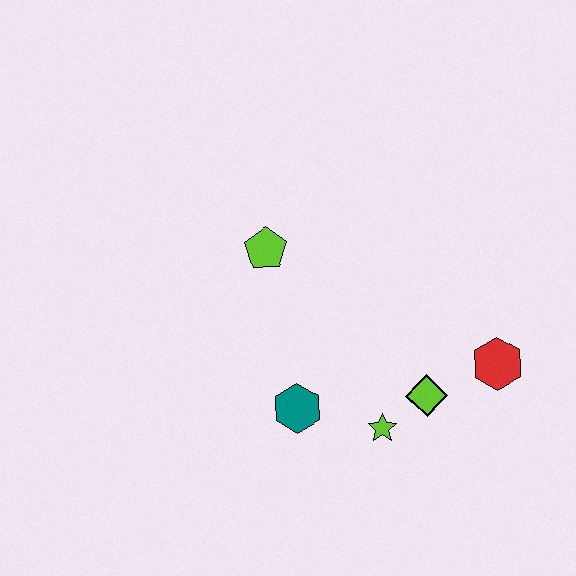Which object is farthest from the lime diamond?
The lime pentagon is farthest from the lime diamond.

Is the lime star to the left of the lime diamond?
Yes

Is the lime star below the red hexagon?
Yes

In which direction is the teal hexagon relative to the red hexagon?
The teal hexagon is to the left of the red hexagon.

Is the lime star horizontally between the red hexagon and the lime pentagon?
Yes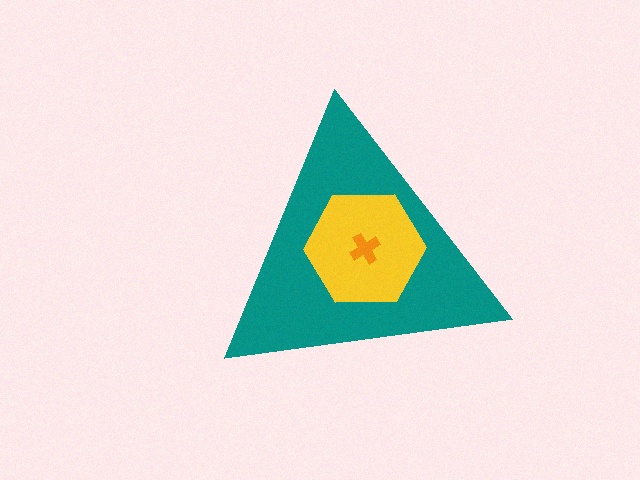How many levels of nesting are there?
3.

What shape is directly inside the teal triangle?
The yellow hexagon.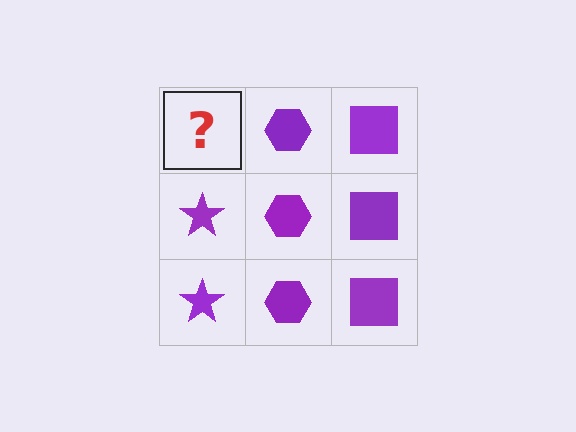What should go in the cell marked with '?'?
The missing cell should contain a purple star.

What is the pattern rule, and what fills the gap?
The rule is that each column has a consistent shape. The gap should be filled with a purple star.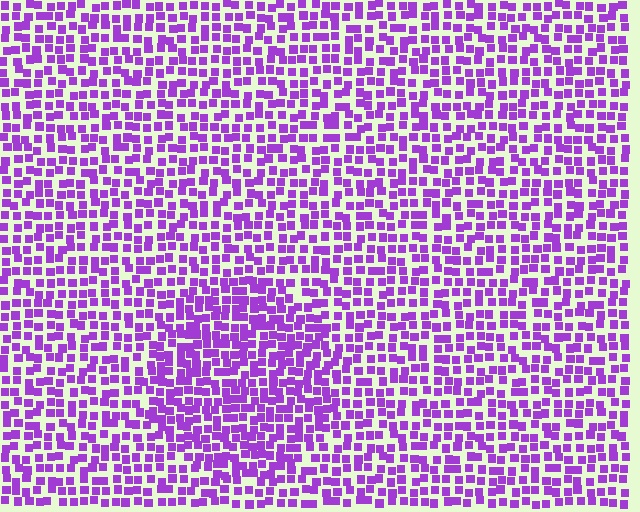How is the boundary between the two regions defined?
The boundary is defined by a change in element density (approximately 1.4x ratio). All elements are the same color, size, and shape.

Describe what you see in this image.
The image contains small purple elements arranged at two different densities. A circle-shaped region is visible where the elements are more densely packed than the surrounding area.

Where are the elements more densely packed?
The elements are more densely packed inside the circle boundary.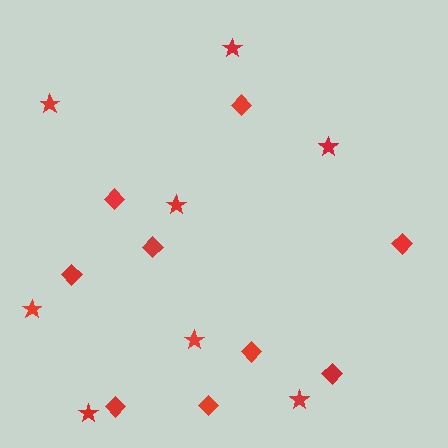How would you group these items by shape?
There are 2 groups: one group of diamonds (9) and one group of stars (8).